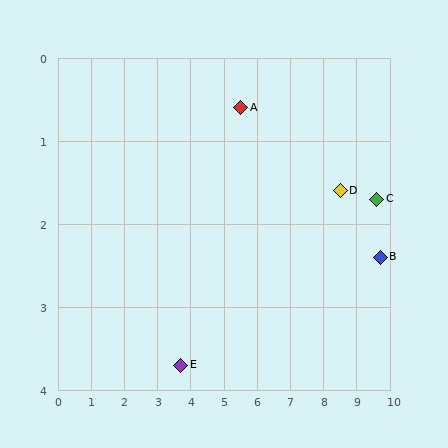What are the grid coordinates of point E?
Point E is at approximately (3.7, 3.7).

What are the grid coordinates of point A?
Point A is at approximately (5.5, 0.6).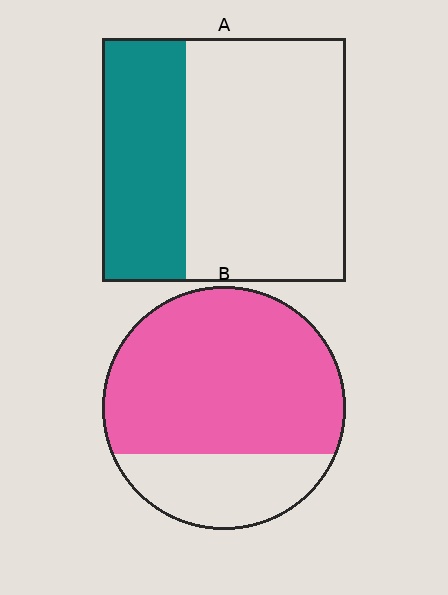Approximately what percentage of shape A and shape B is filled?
A is approximately 35% and B is approximately 75%.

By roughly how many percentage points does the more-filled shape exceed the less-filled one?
By roughly 40 percentage points (B over A).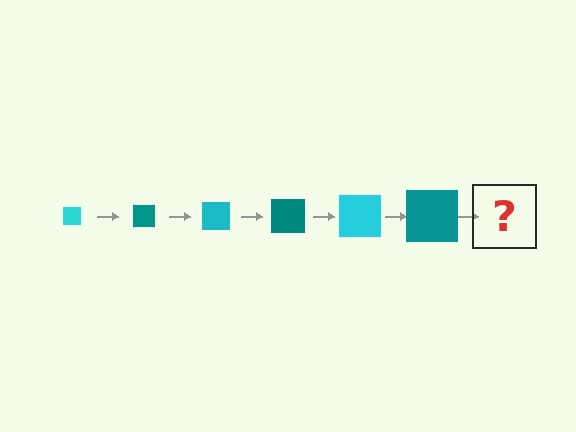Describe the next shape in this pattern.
It should be a cyan square, larger than the previous one.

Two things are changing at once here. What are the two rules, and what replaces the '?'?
The two rules are that the square grows larger each step and the color cycles through cyan and teal. The '?' should be a cyan square, larger than the previous one.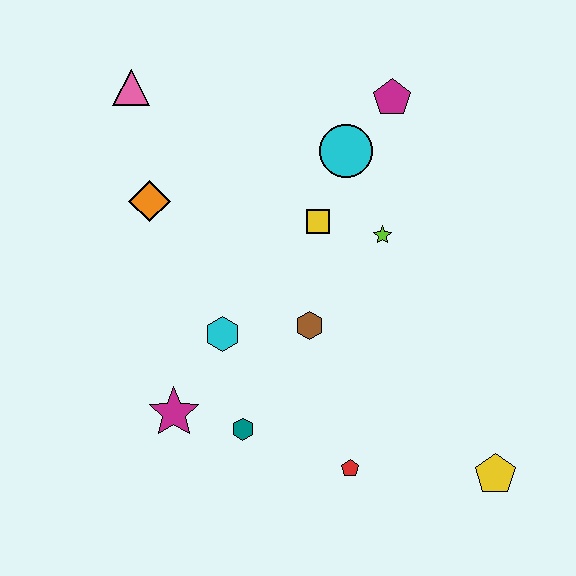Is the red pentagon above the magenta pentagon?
No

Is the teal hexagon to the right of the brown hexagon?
No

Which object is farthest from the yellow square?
The yellow pentagon is farthest from the yellow square.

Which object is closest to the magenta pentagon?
The cyan circle is closest to the magenta pentagon.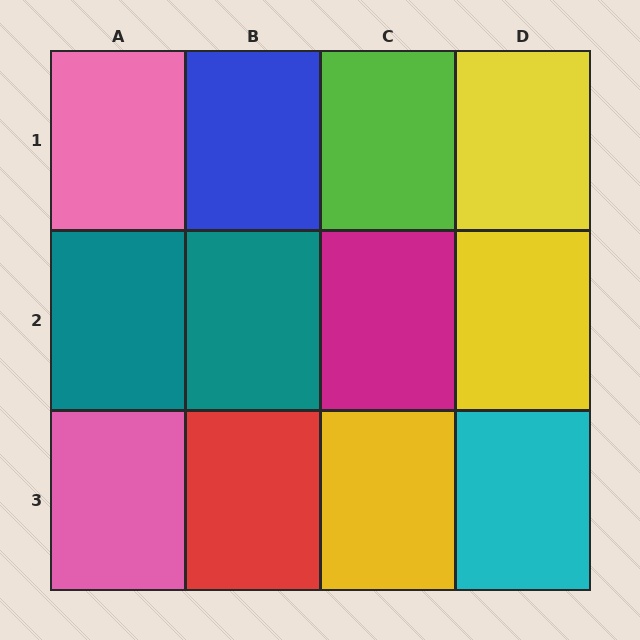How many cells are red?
1 cell is red.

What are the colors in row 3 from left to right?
Pink, red, yellow, cyan.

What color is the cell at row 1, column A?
Pink.